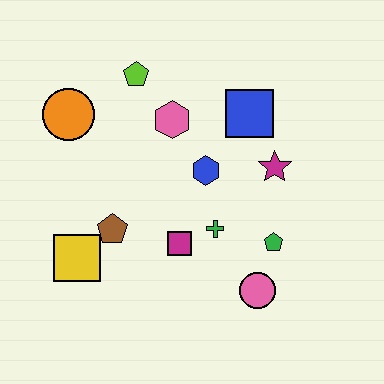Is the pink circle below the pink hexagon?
Yes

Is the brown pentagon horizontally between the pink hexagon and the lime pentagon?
No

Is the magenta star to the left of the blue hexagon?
No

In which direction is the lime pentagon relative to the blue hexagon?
The lime pentagon is above the blue hexagon.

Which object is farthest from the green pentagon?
The orange circle is farthest from the green pentagon.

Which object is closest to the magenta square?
The green cross is closest to the magenta square.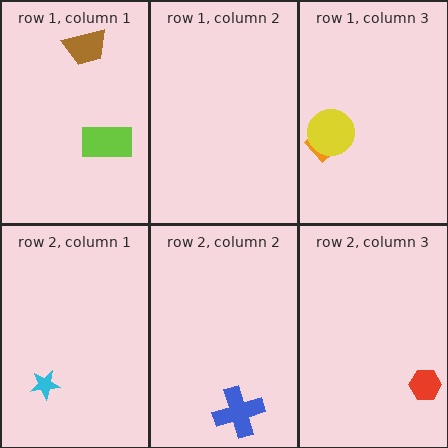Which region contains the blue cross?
The row 2, column 2 region.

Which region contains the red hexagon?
The row 2, column 3 region.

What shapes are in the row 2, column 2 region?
The blue cross.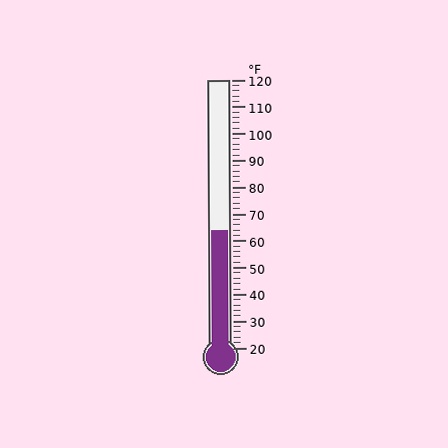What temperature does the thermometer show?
The thermometer shows approximately 64°F.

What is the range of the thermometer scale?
The thermometer scale ranges from 20°F to 120°F.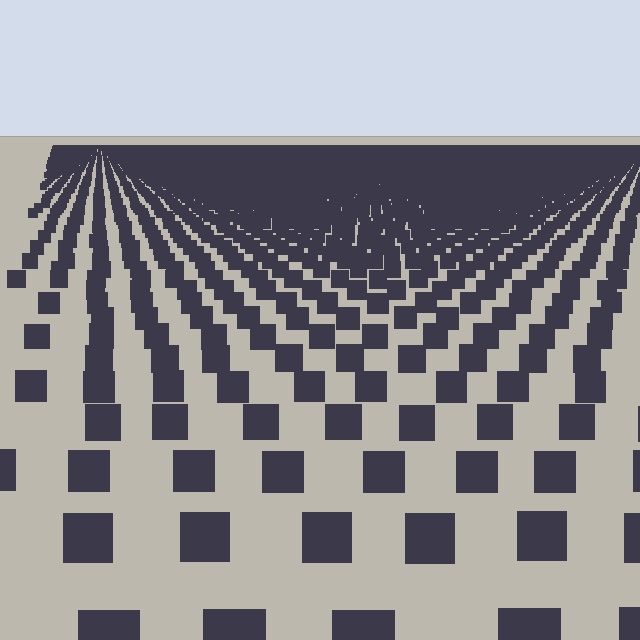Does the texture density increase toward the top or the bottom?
Density increases toward the top.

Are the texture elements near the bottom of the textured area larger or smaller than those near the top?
Larger. Near the bottom, elements are closer to the viewer and appear at a bigger on-screen size.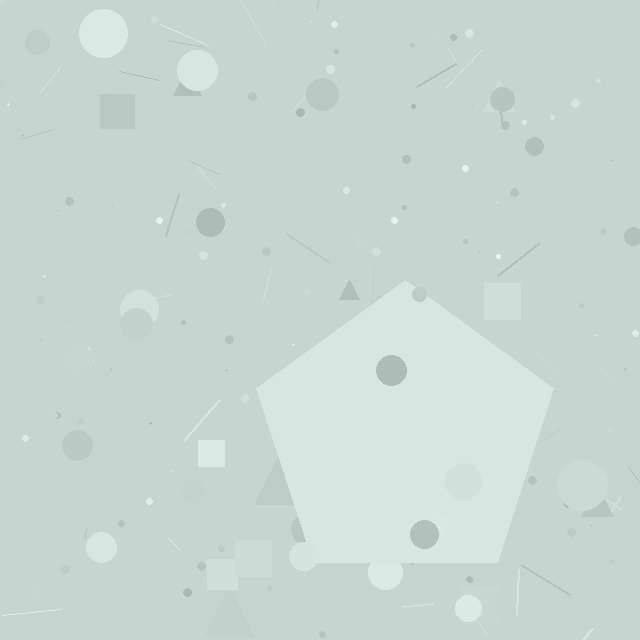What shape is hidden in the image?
A pentagon is hidden in the image.